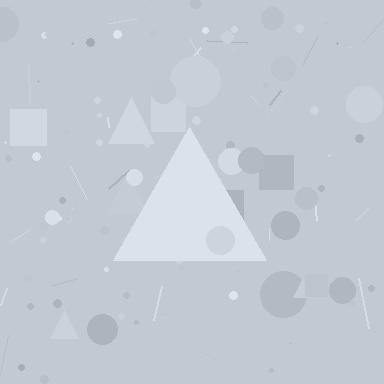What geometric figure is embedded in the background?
A triangle is embedded in the background.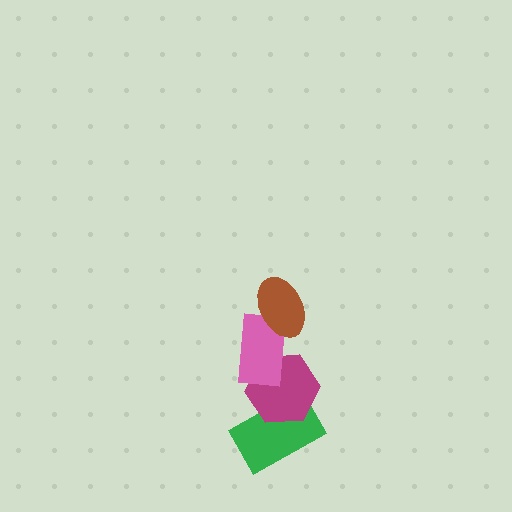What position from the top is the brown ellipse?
The brown ellipse is 1st from the top.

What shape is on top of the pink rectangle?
The brown ellipse is on top of the pink rectangle.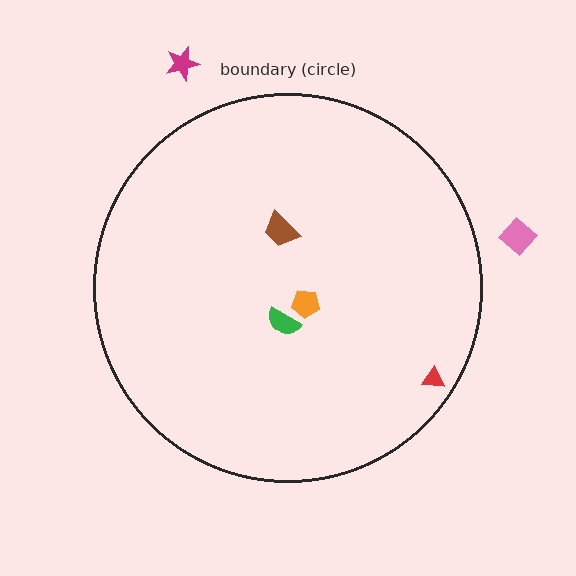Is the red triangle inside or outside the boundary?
Inside.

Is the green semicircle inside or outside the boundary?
Inside.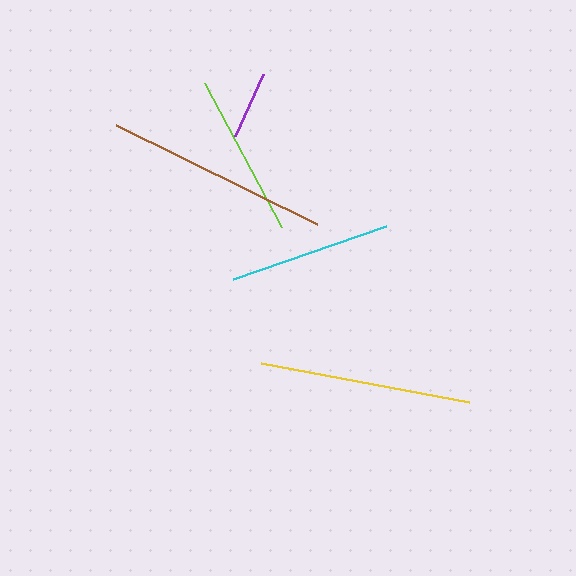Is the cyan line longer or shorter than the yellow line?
The yellow line is longer than the cyan line.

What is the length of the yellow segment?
The yellow segment is approximately 211 pixels long.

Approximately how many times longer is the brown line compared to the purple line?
The brown line is approximately 3.3 times the length of the purple line.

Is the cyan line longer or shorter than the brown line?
The brown line is longer than the cyan line.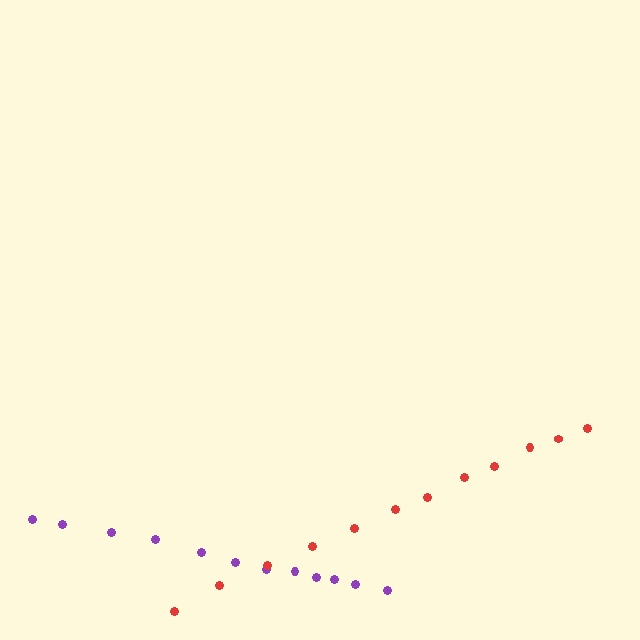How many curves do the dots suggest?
There are 2 distinct paths.